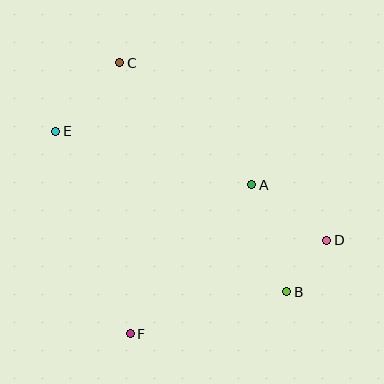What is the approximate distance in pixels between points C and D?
The distance between C and D is approximately 272 pixels.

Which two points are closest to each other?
Points B and D are closest to each other.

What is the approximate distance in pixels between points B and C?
The distance between B and C is approximately 283 pixels.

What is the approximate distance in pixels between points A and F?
The distance between A and F is approximately 192 pixels.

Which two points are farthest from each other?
Points D and E are farthest from each other.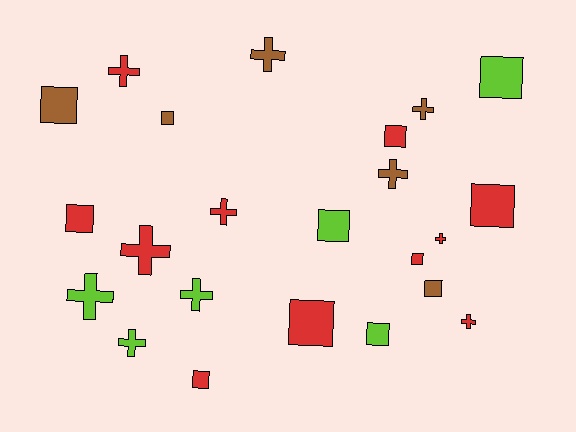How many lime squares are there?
There are 3 lime squares.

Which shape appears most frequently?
Square, with 12 objects.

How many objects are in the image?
There are 23 objects.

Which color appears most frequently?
Red, with 11 objects.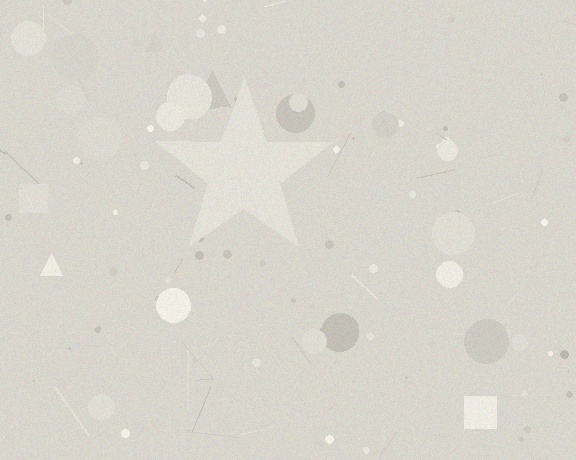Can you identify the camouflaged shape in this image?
The camouflaged shape is a star.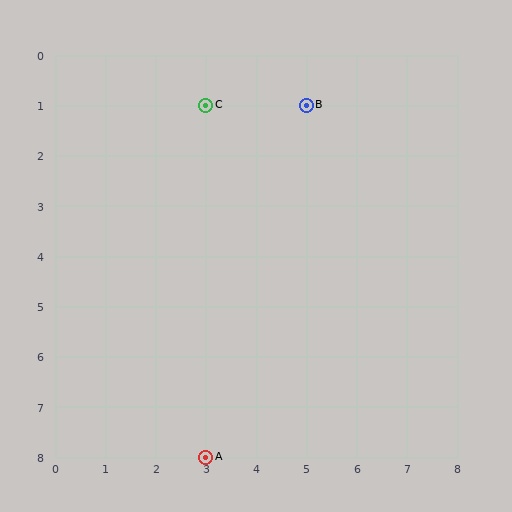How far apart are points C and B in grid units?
Points C and B are 2 columns apart.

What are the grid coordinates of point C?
Point C is at grid coordinates (3, 1).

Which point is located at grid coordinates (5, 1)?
Point B is at (5, 1).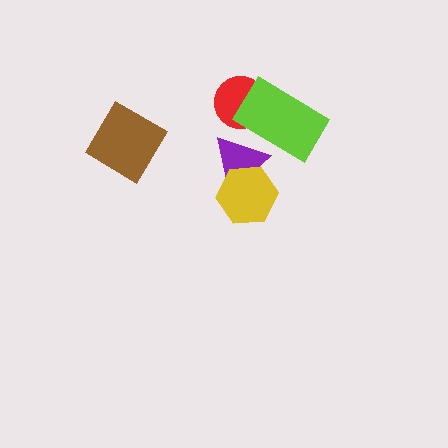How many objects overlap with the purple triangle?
2 objects overlap with the purple triangle.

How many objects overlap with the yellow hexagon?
1 object overlaps with the yellow hexagon.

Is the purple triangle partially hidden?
Yes, it is partially covered by another shape.